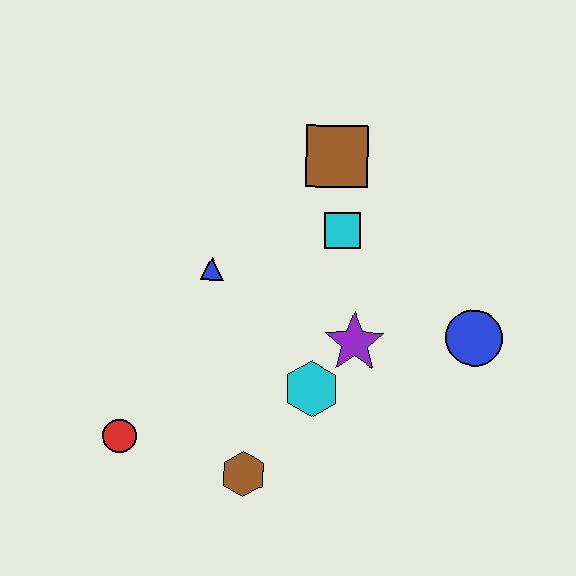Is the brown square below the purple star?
No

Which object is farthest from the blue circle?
The red circle is farthest from the blue circle.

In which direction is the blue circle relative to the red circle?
The blue circle is to the right of the red circle.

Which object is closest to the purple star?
The cyan hexagon is closest to the purple star.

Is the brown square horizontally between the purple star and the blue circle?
No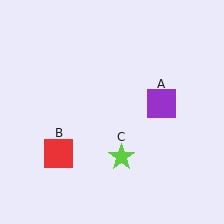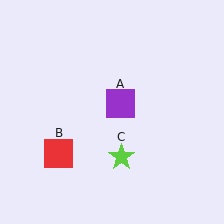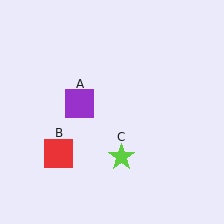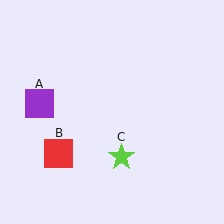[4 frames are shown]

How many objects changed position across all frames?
1 object changed position: purple square (object A).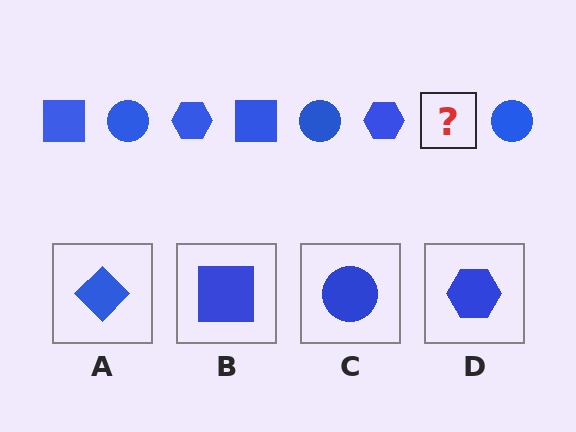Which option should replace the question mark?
Option B.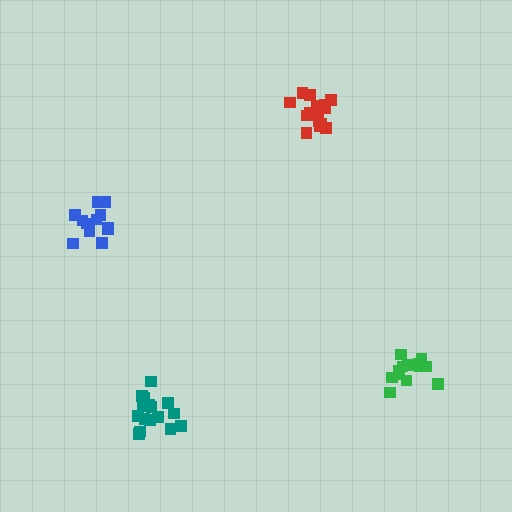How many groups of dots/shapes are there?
There are 4 groups.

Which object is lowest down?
The teal cluster is bottommost.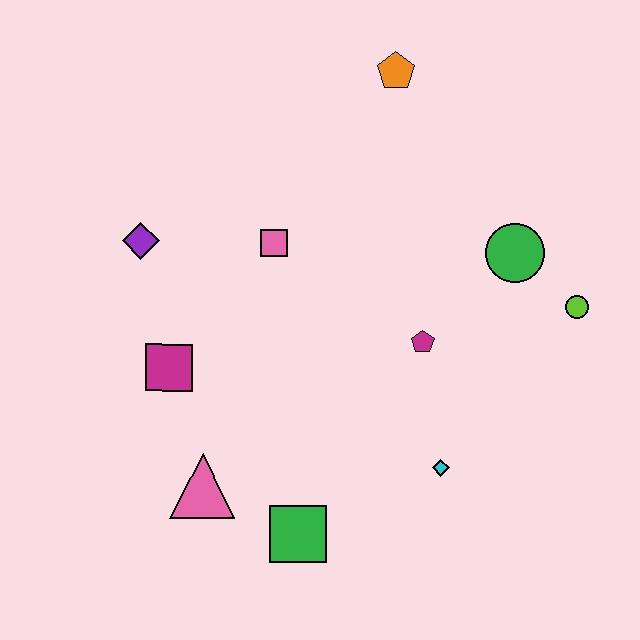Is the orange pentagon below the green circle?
No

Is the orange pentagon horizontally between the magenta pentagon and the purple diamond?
Yes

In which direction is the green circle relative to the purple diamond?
The green circle is to the right of the purple diamond.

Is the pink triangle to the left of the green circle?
Yes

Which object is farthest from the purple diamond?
The lime circle is farthest from the purple diamond.